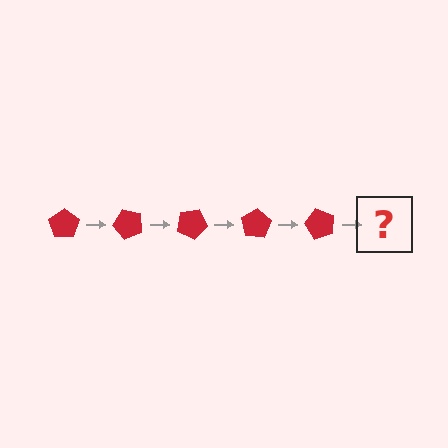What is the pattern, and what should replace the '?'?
The pattern is that the pentagon rotates 50 degrees each step. The '?' should be a red pentagon rotated 250 degrees.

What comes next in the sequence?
The next element should be a red pentagon rotated 250 degrees.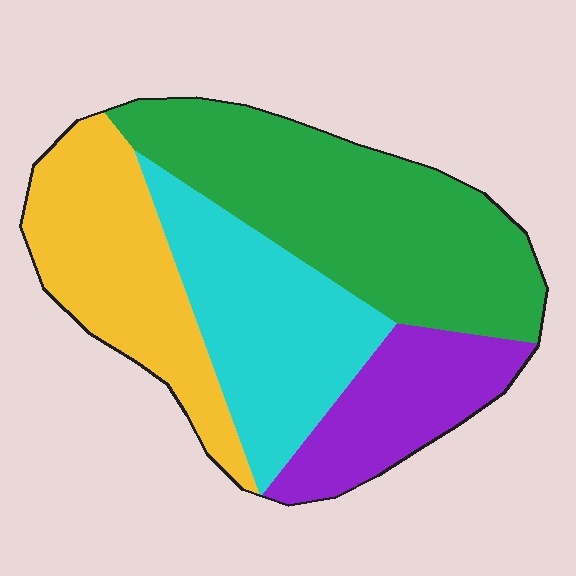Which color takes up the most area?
Green, at roughly 35%.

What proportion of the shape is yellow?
Yellow takes up about one quarter (1/4) of the shape.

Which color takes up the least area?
Purple, at roughly 15%.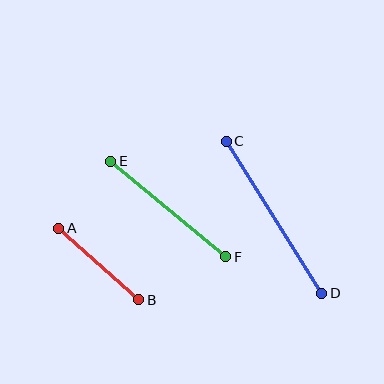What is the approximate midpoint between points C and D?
The midpoint is at approximately (274, 217) pixels.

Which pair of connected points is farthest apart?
Points C and D are farthest apart.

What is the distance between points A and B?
The distance is approximately 108 pixels.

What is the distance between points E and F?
The distance is approximately 149 pixels.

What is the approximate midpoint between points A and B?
The midpoint is at approximately (99, 264) pixels.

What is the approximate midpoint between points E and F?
The midpoint is at approximately (168, 209) pixels.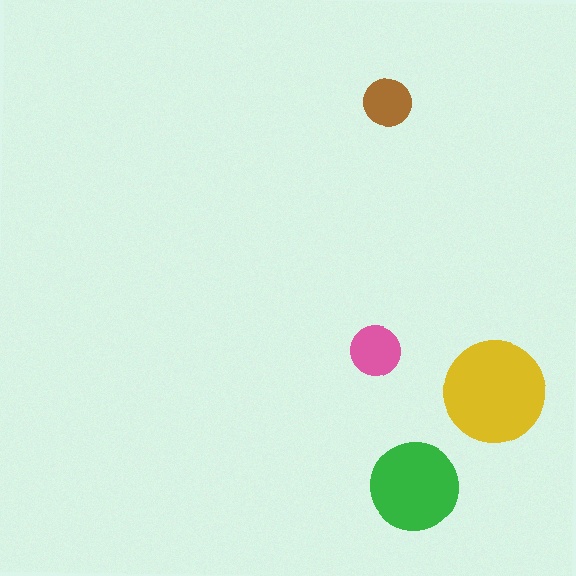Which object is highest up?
The brown circle is topmost.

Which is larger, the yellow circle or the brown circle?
The yellow one.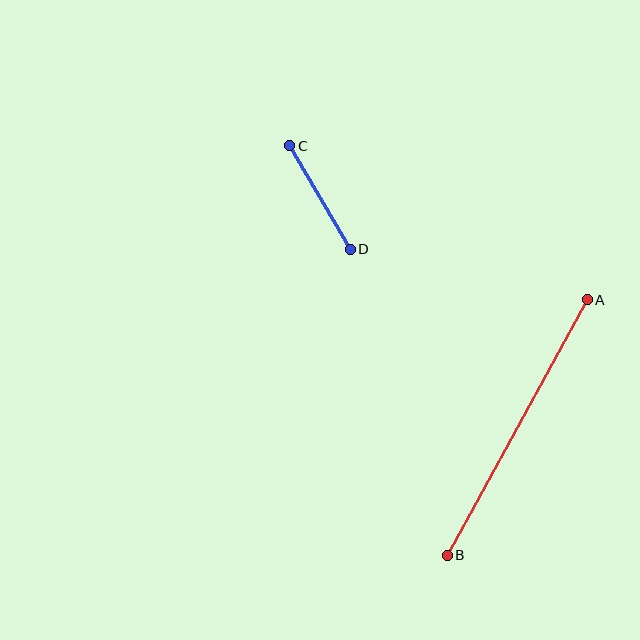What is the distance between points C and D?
The distance is approximately 120 pixels.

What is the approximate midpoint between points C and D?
The midpoint is at approximately (320, 198) pixels.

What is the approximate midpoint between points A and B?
The midpoint is at approximately (517, 427) pixels.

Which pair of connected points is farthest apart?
Points A and B are farthest apart.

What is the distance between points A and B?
The distance is approximately 291 pixels.